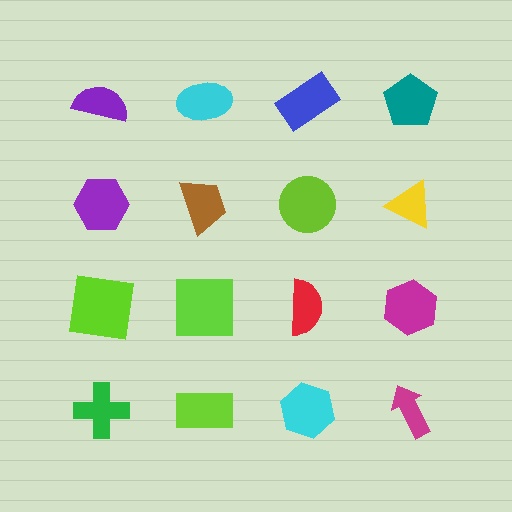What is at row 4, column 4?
A magenta arrow.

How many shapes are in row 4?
4 shapes.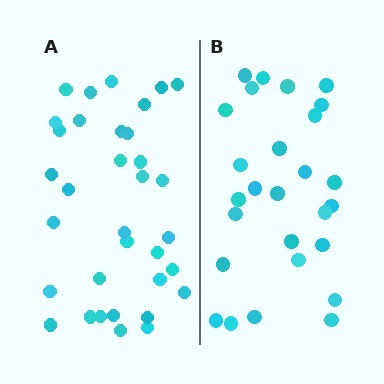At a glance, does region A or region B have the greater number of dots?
Region A (the left region) has more dots.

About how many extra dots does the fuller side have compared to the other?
Region A has roughly 8 or so more dots than region B.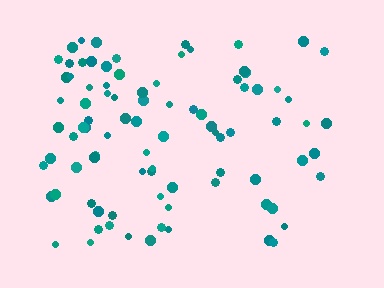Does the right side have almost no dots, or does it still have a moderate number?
Still a moderate number, just noticeably fewer than the left.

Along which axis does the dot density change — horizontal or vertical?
Horizontal.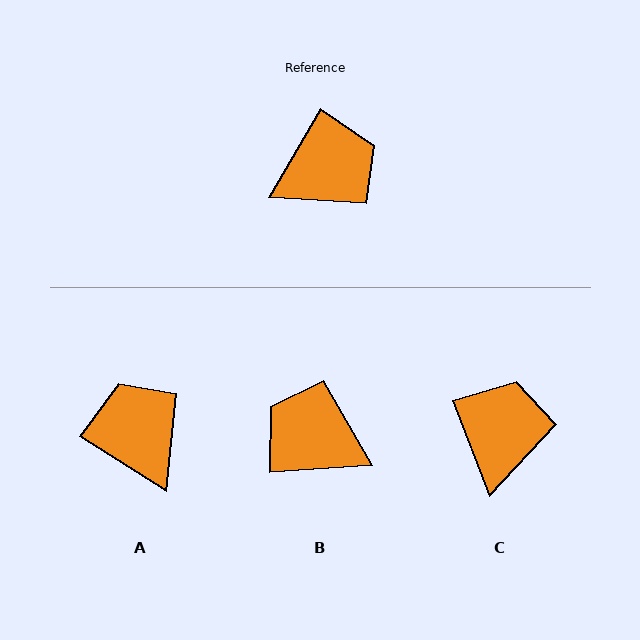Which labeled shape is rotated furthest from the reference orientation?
B, about 124 degrees away.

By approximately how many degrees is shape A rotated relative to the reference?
Approximately 88 degrees counter-clockwise.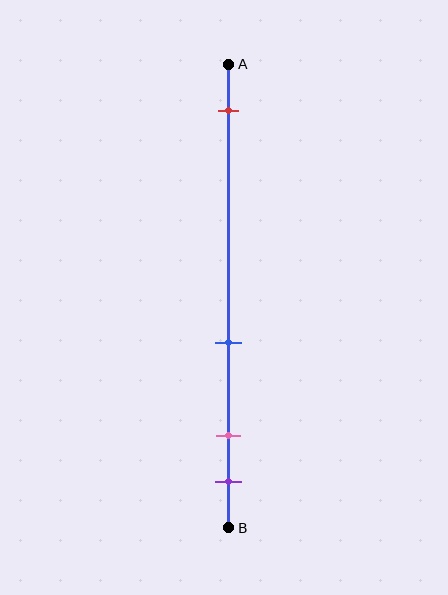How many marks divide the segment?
There are 4 marks dividing the segment.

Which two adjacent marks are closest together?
The pink and purple marks are the closest adjacent pair.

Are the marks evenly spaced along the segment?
No, the marks are not evenly spaced.